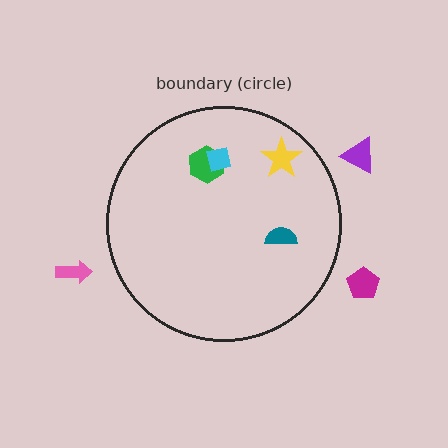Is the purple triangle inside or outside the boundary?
Outside.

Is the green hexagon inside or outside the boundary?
Inside.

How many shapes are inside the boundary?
4 inside, 3 outside.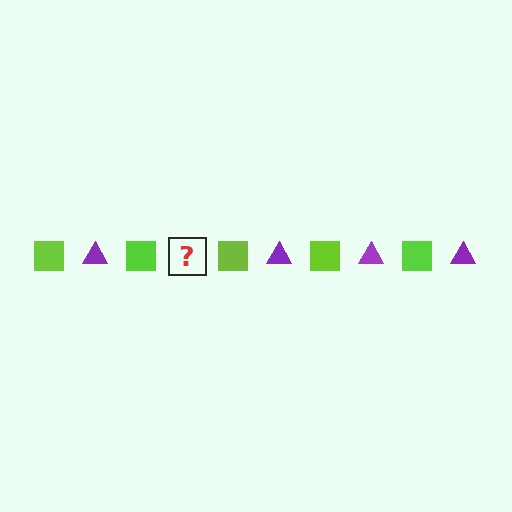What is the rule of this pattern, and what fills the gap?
The rule is that the pattern alternates between lime square and purple triangle. The gap should be filled with a purple triangle.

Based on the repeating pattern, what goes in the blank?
The blank should be a purple triangle.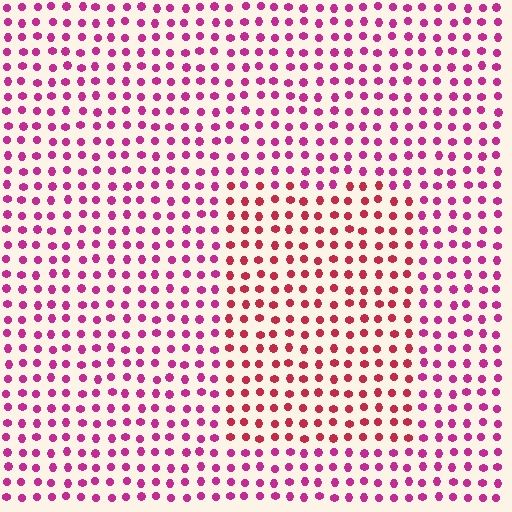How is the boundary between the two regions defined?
The boundary is defined purely by a slight shift in hue (about 30 degrees). Spacing, size, and orientation are identical on both sides.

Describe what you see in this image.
The image is filled with small magenta elements in a uniform arrangement. A rectangle-shaped region is visible where the elements are tinted to a slightly different hue, forming a subtle color boundary.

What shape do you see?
I see a rectangle.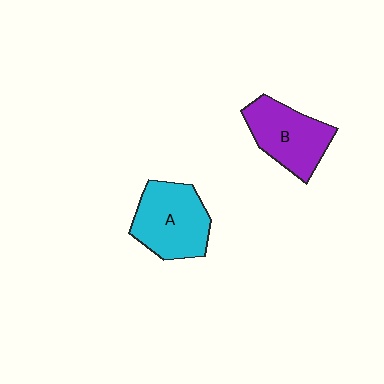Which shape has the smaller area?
Shape B (purple).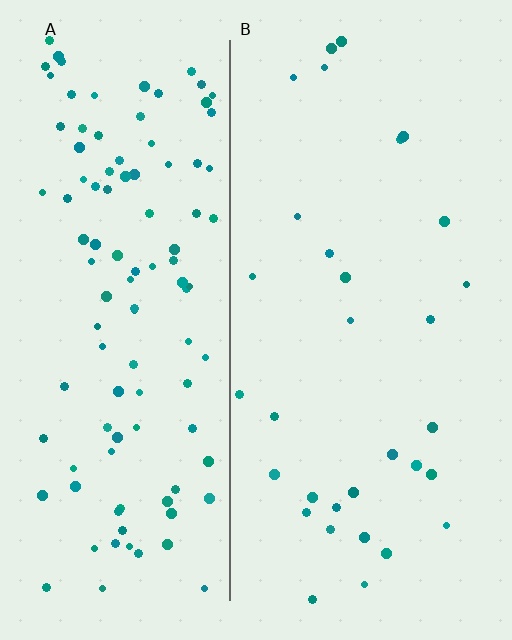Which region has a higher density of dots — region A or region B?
A (the left).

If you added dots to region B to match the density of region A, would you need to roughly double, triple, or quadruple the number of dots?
Approximately triple.